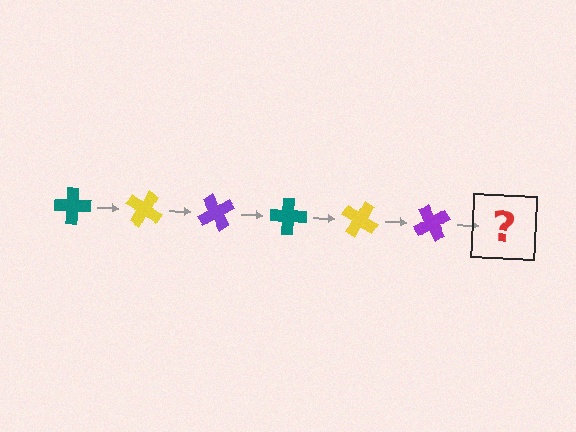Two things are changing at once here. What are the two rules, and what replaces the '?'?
The two rules are that it rotates 30 degrees each step and the color cycles through teal, yellow, and purple. The '?' should be a teal cross, rotated 180 degrees from the start.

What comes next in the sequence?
The next element should be a teal cross, rotated 180 degrees from the start.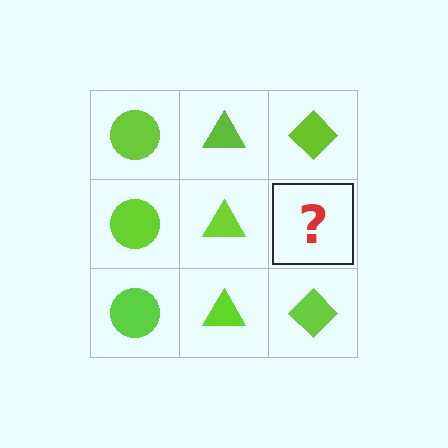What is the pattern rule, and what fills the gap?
The rule is that each column has a consistent shape. The gap should be filled with a lime diamond.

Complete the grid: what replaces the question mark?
The question mark should be replaced with a lime diamond.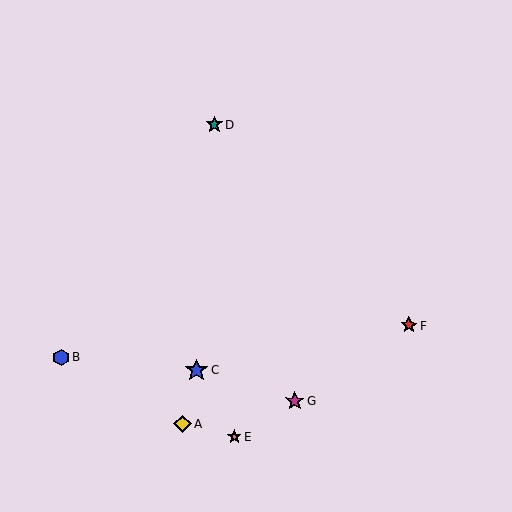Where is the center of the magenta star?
The center of the magenta star is at (295, 401).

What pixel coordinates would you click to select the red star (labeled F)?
Click at (409, 325) to select the red star F.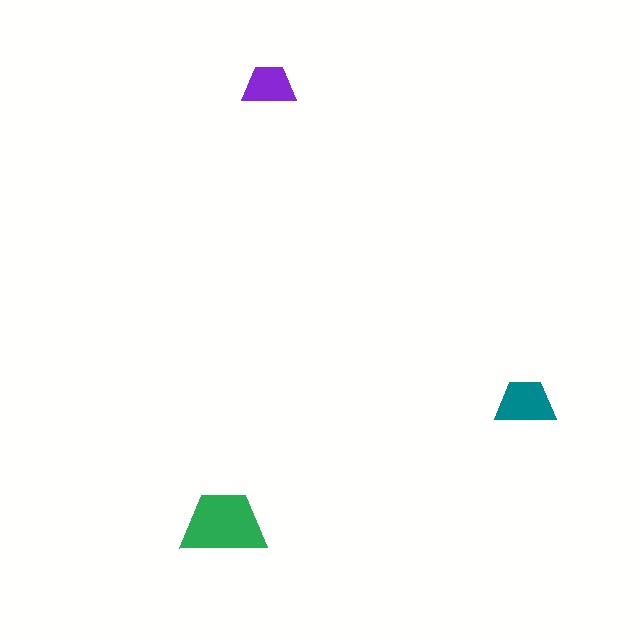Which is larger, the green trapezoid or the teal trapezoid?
The green one.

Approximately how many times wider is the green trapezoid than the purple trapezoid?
About 1.5 times wider.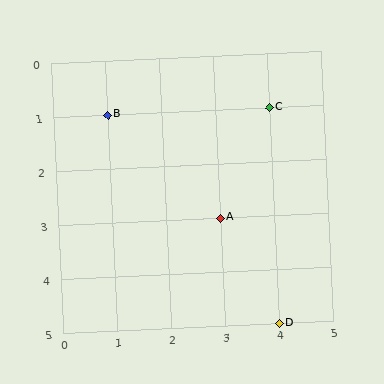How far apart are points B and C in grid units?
Points B and C are 3 columns apart.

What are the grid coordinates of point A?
Point A is at grid coordinates (3, 3).